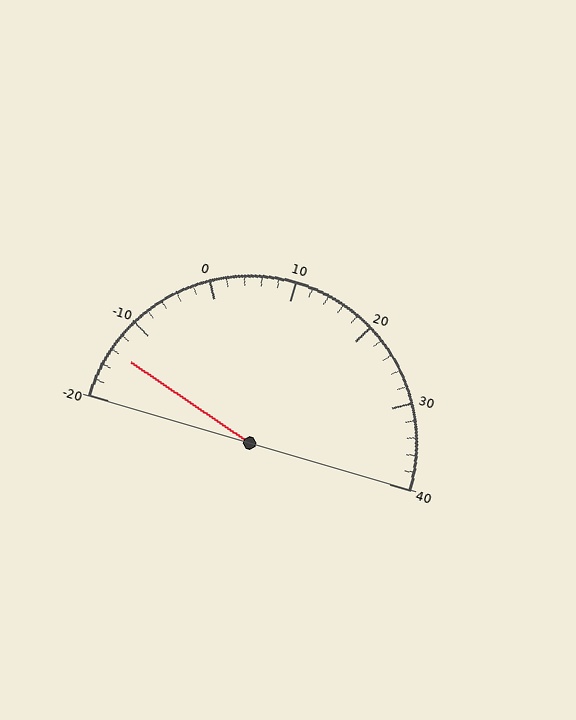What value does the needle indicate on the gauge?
The needle indicates approximately -14.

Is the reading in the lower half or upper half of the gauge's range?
The reading is in the lower half of the range (-20 to 40).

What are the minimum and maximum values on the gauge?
The gauge ranges from -20 to 40.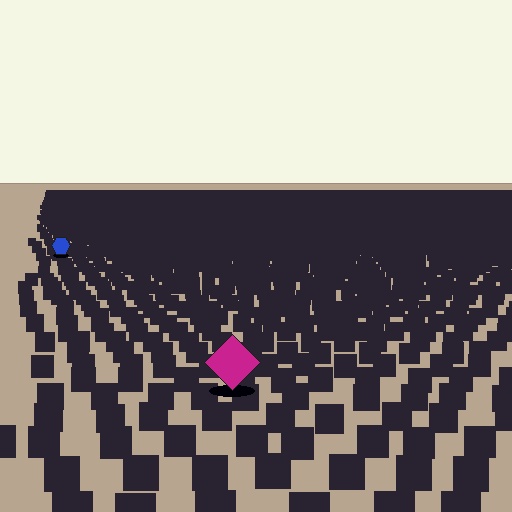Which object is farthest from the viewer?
The blue hexagon is farthest from the viewer. It appears smaller and the ground texture around it is denser.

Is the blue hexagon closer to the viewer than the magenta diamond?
No. The magenta diamond is closer — you can tell from the texture gradient: the ground texture is coarser near it.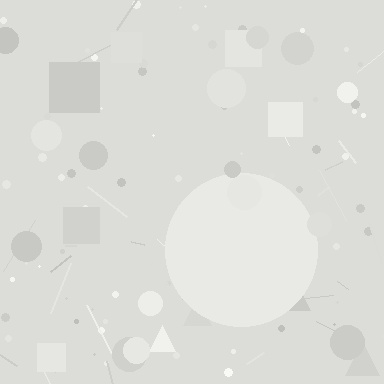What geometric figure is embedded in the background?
A circle is embedded in the background.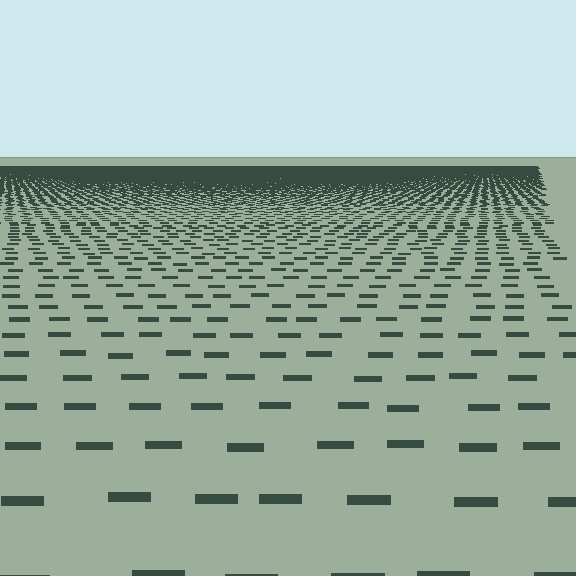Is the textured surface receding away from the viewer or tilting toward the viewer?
The surface is receding away from the viewer. Texture elements get smaller and denser toward the top.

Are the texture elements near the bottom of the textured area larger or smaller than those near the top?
Larger. Near the bottom, elements are closer to the viewer and appear at a bigger on-screen size.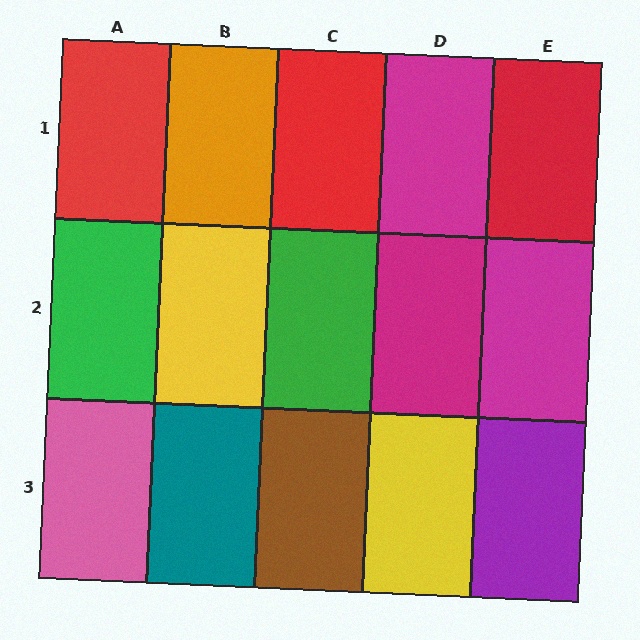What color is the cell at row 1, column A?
Red.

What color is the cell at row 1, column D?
Magenta.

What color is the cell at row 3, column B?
Teal.